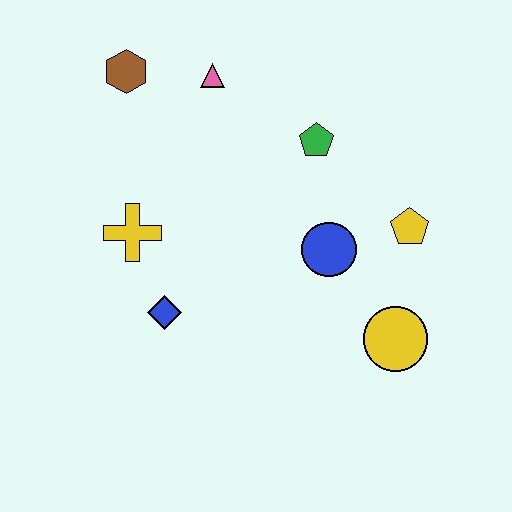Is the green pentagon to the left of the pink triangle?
No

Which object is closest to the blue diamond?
The yellow cross is closest to the blue diamond.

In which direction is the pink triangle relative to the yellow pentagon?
The pink triangle is to the left of the yellow pentagon.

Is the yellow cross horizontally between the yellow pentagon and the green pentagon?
No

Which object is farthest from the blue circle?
The brown hexagon is farthest from the blue circle.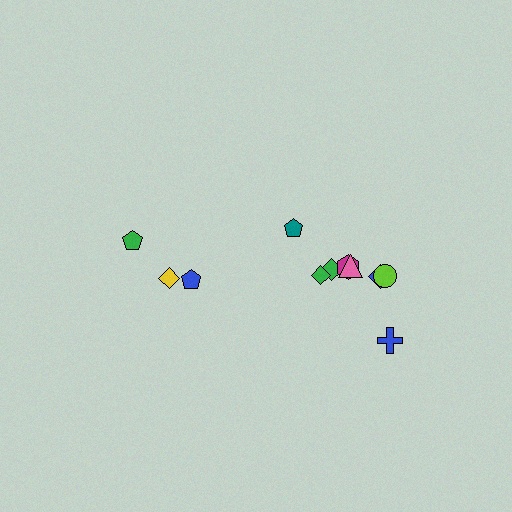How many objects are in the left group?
There are 3 objects.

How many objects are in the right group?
There are 8 objects.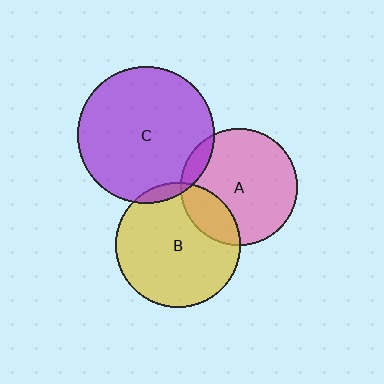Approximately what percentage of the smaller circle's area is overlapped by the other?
Approximately 10%.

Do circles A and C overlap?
Yes.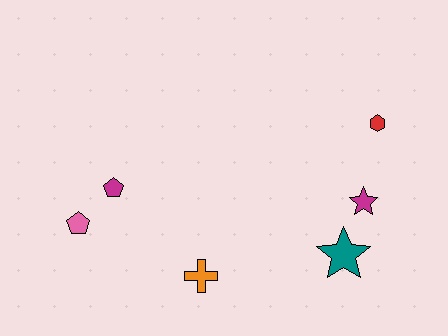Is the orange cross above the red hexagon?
No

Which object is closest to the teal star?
The magenta star is closest to the teal star.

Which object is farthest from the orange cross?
The red hexagon is farthest from the orange cross.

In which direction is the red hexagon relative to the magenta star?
The red hexagon is above the magenta star.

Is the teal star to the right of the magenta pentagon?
Yes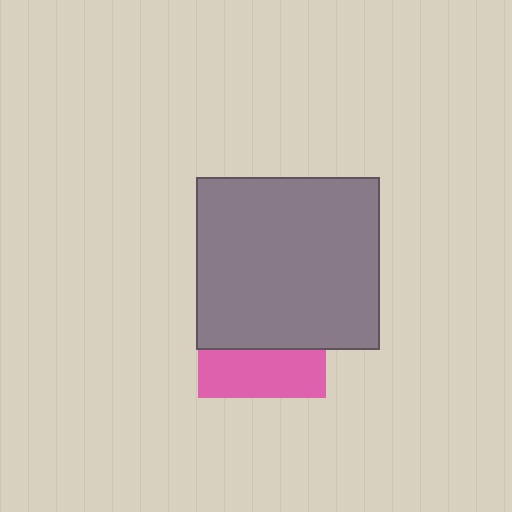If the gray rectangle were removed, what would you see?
You would see the complete pink square.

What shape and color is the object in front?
The object in front is a gray rectangle.